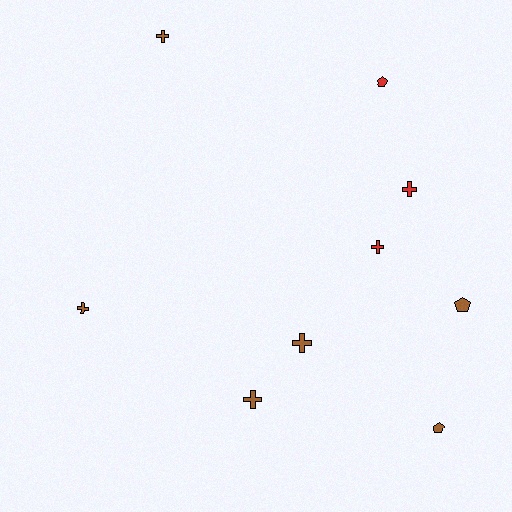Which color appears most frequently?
Brown, with 6 objects.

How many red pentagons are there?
There is 1 red pentagon.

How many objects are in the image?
There are 9 objects.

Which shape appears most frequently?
Cross, with 6 objects.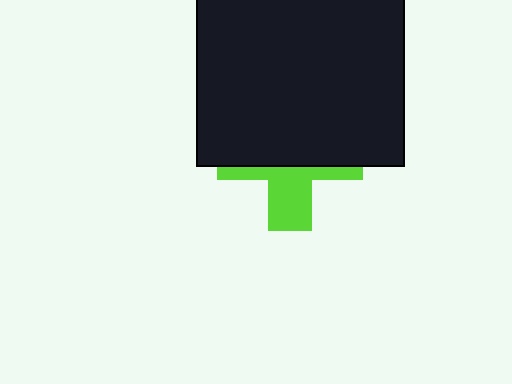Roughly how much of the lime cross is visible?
A small part of it is visible (roughly 37%).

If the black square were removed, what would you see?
You would see the complete lime cross.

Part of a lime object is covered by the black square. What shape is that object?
It is a cross.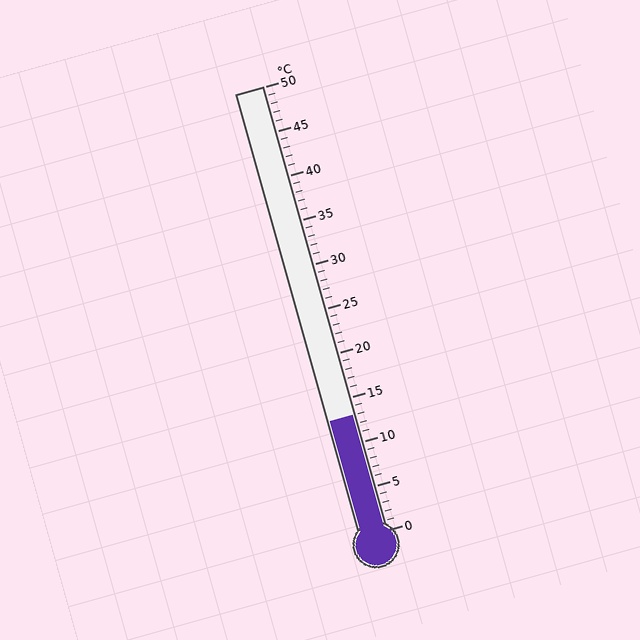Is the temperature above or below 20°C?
The temperature is below 20°C.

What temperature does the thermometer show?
The thermometer shows approximately 13°C.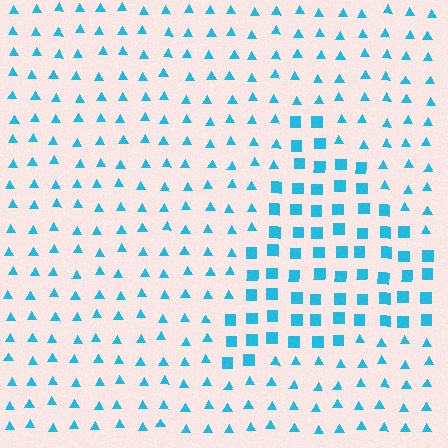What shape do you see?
I see a triangle.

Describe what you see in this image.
The image is filled with small cyan elements arranged in a uniform grid. A triangle-shaped region contains squares, while the surrounding area contains triangles. The boundary is defined purely by the change in element shape.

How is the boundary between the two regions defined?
The boundary is defined by a change in element shape: squares inside vs. triangles outside. All elements share the same color and spacing.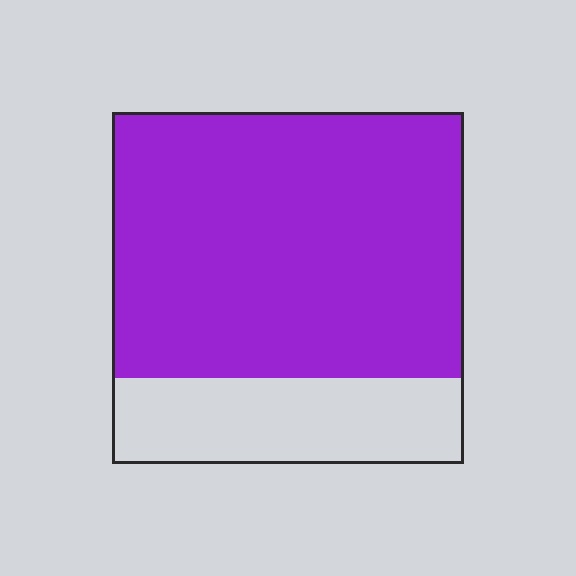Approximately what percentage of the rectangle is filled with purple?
Approximately 75%.